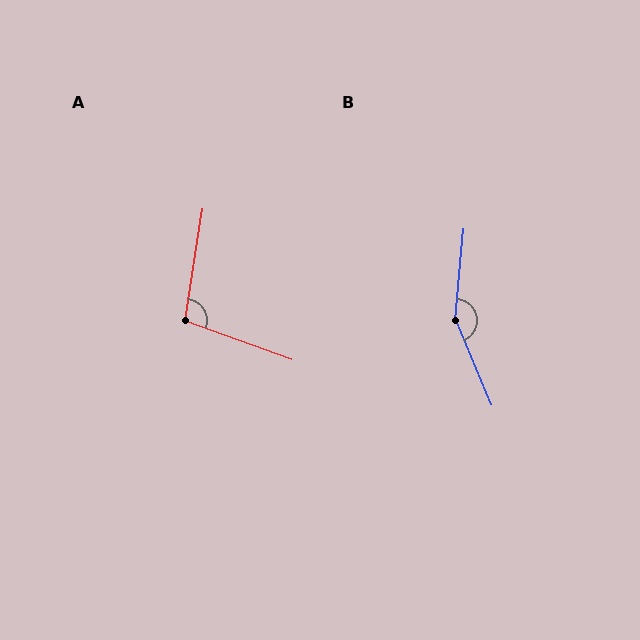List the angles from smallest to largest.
A (101°), B (152°).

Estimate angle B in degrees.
Approximately 152 degrees.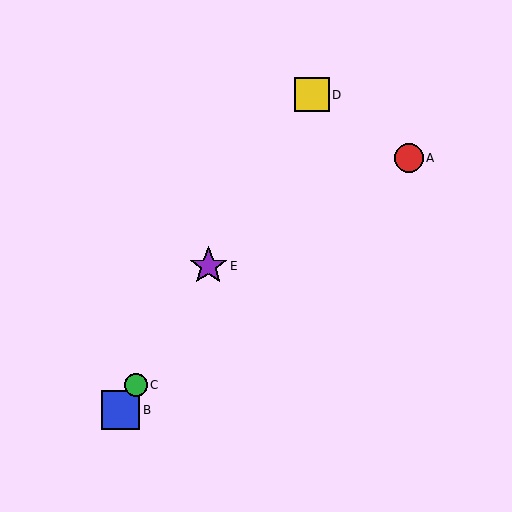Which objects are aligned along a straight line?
Objects B, C, D, E are aligned along a straight line.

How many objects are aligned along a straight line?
4 objects (B, C, D, E) are aligned along a straight line.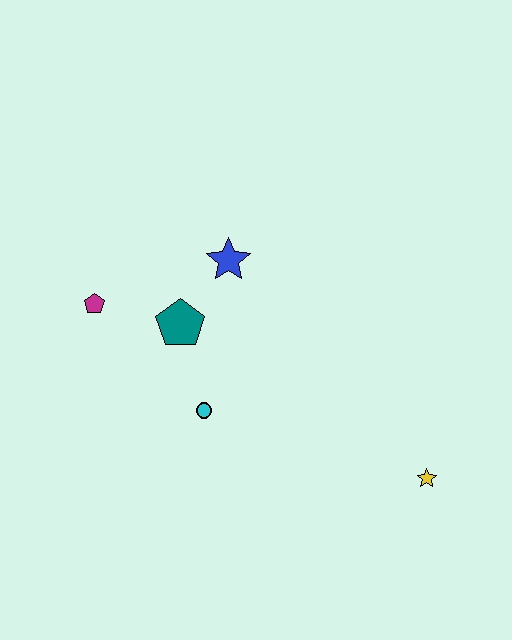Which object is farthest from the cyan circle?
The yellow star is farthest from the cyan circle.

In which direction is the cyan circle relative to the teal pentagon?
The cyan circle is below the teal pentagon.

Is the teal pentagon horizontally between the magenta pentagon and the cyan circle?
Yes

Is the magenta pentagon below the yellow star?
No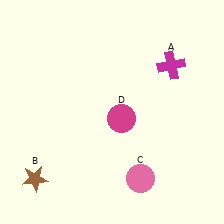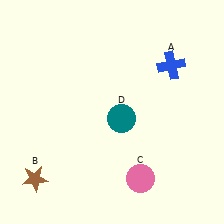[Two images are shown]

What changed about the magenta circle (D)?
In Image 1, D is magenta. In Image 2, it changed to teal.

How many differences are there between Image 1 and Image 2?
There are 2 differences between the two images.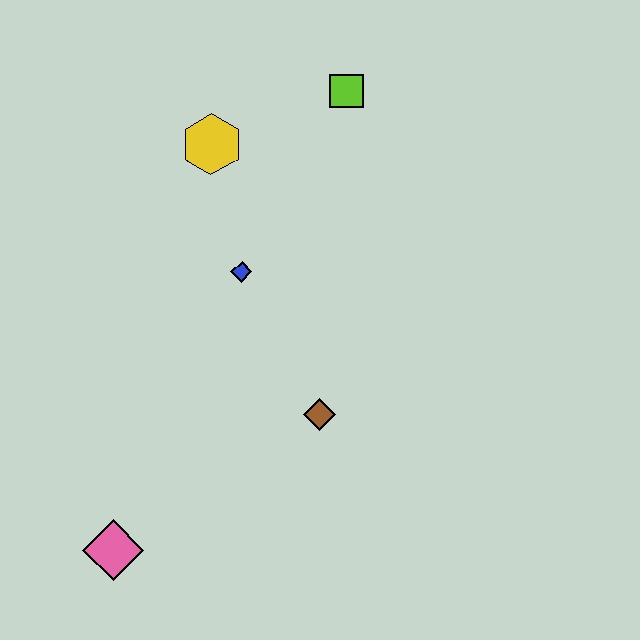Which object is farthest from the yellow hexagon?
The pink diamond is farthest from the yellow hexagon.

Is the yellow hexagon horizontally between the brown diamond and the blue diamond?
No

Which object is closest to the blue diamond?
The yellow hexagon is closest to the blue diamond.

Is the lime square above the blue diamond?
Yes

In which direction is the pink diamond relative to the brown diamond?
The pink diamond is to the left of the brown diamond.